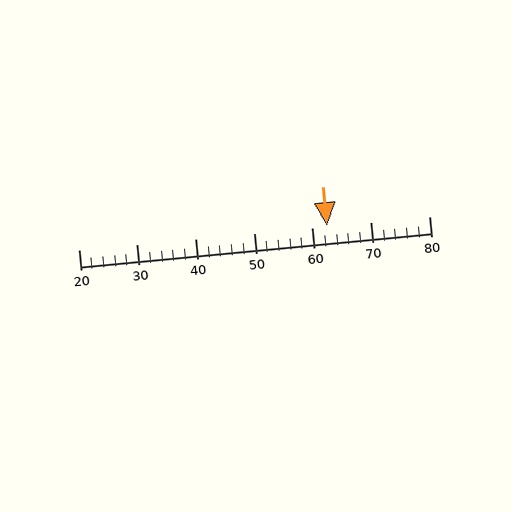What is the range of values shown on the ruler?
The ruler shows values from 20 to 80.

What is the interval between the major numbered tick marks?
The major tick marks are spaced 10 units apart.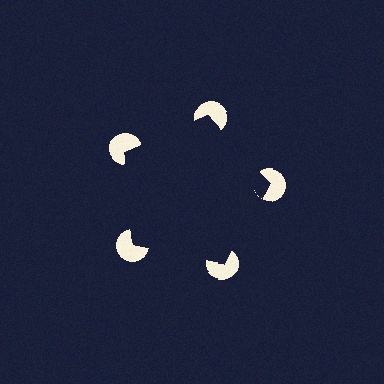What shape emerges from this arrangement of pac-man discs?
An illusory pentagon — its edges are inferred from the aligned wedge cuts in the pac-man discs, not physically drawn.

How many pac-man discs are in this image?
There are 5 — one at each vertex of the illusory pentagon.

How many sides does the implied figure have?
5 sides.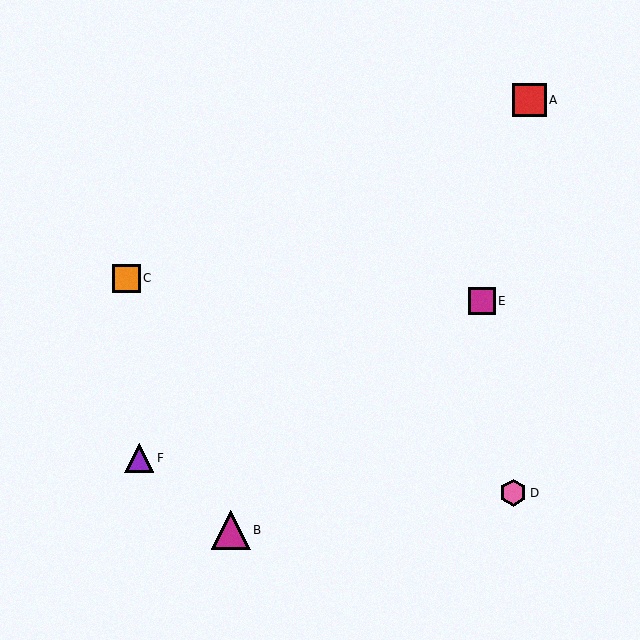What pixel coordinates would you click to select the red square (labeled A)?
Click at (530, 100) to select the red square A.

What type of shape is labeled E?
Shape E is a magenta square.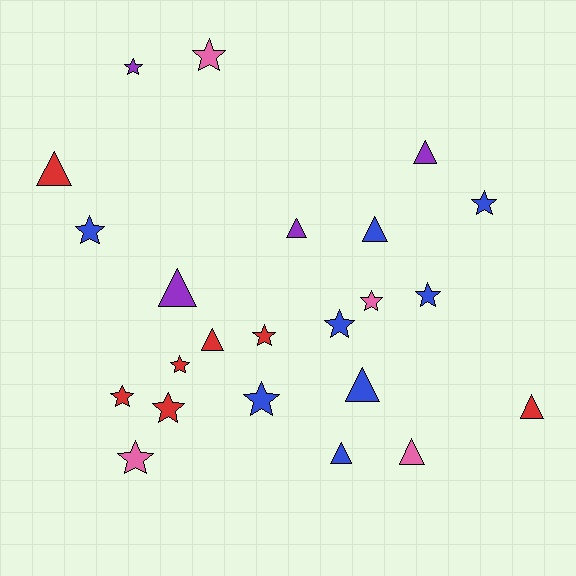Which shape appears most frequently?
Star, with 13 objects.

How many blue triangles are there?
There are 3 blue triangles.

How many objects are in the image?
There are 23 objects.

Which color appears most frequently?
Blue, with 8 objects.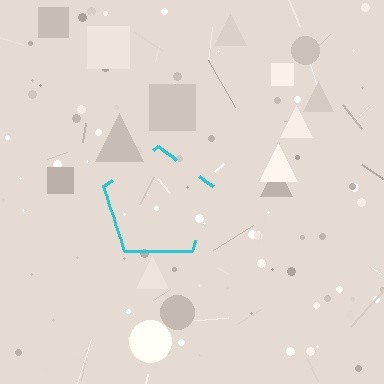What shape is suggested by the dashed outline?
The dashed outline suggests a pentagon.